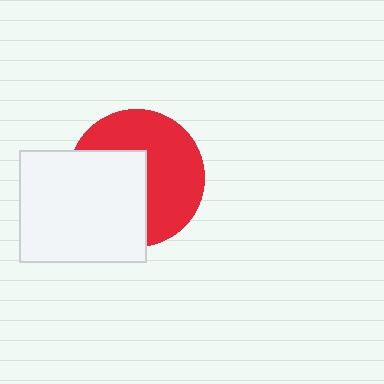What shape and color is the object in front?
The object in front is a white rectangle.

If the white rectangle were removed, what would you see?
You would see the complete red circle.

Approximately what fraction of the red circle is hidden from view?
Roughly 45% of the red circle is hidden behind the white rectangle.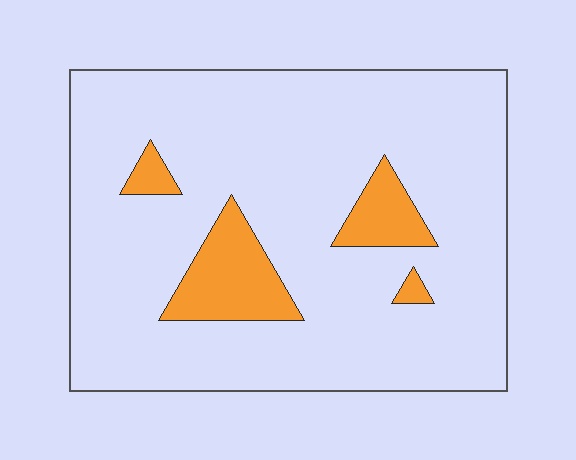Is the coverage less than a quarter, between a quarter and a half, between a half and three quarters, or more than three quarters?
Less than a quarter.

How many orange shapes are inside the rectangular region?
4.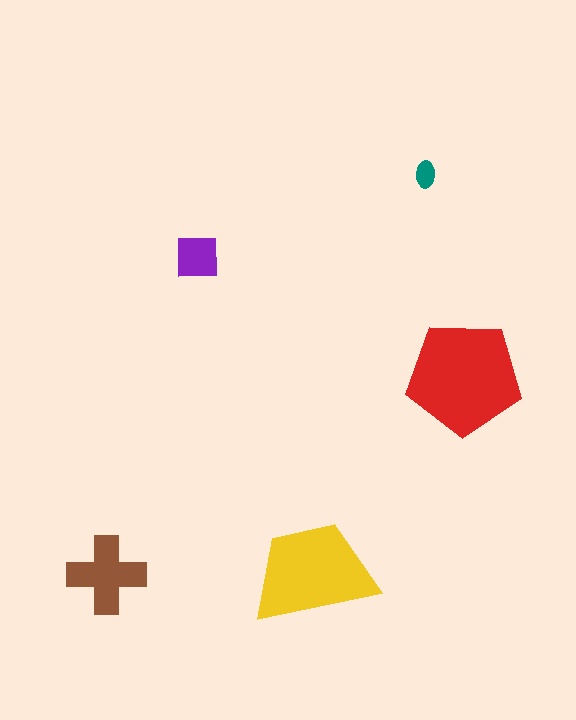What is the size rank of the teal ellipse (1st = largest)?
5th.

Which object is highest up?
The teal ellipse is topmost.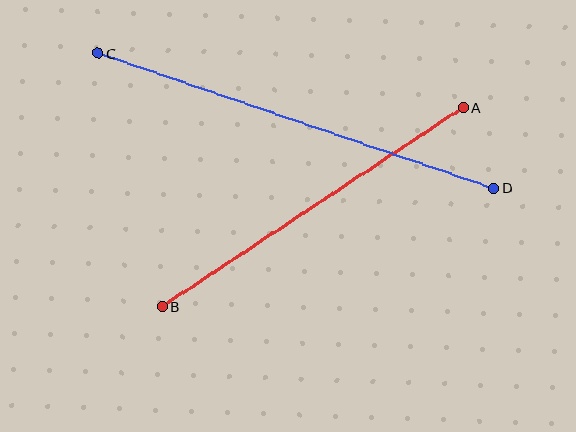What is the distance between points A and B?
The distance is approximately 360 pixels.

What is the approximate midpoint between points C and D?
The midpoint is at approximately (296, 121) pixels.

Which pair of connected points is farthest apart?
Points C and D are farthest apart.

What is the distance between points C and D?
The distance is approximately 419 pixels.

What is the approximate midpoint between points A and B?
The midpoint is at approximately (313, 207) pixels.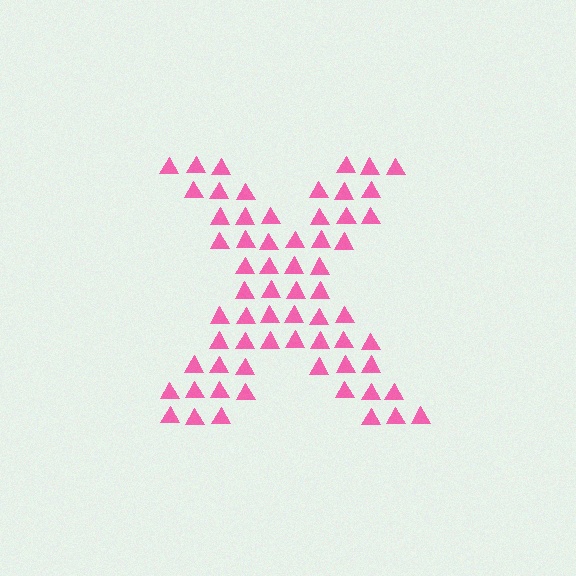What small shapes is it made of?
It is made of small triangles.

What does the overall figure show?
The overall figure shows the letter X.